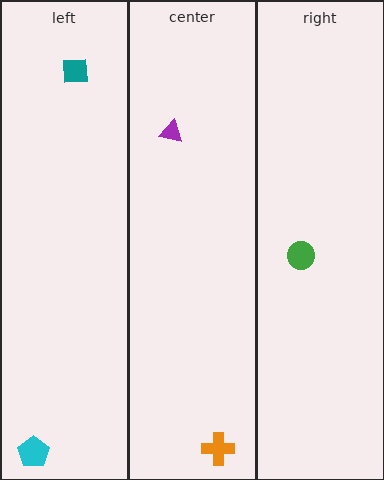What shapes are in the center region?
The orange cross, the purple triangle.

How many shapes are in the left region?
2.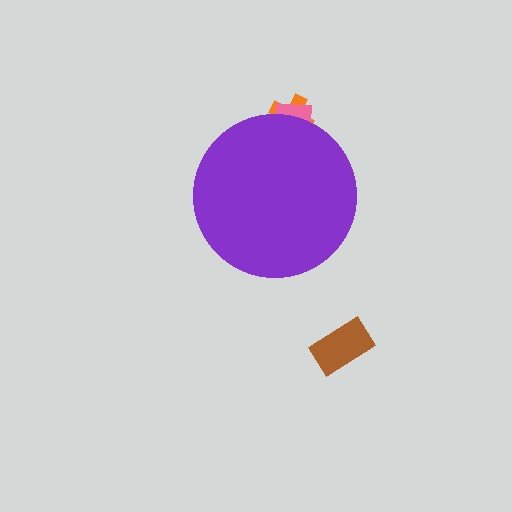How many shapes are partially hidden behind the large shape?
2 shapes are partially hidden.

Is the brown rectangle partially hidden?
No, the brown rectangle is fully visible.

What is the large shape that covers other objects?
A purple circle.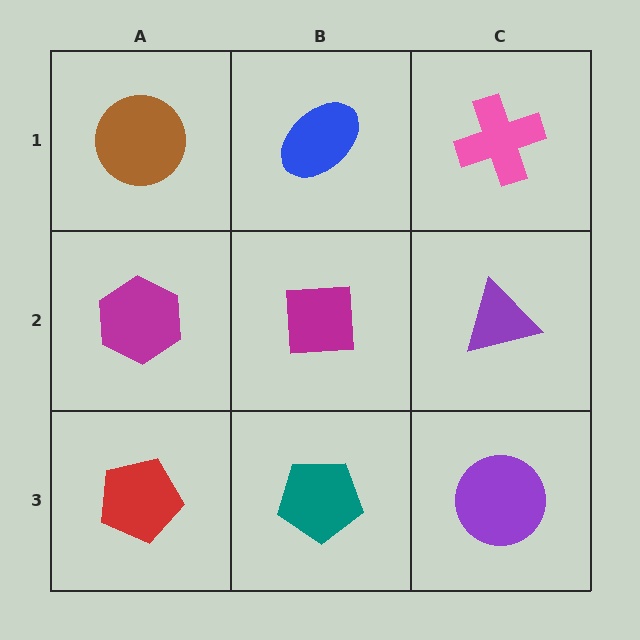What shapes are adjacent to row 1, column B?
A magenta square (row 2, column B), a brown circle (row 1, column A), a pink cross (row 1, column C).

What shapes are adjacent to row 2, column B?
A blue ellipse (row 1, column B), a teal pentagon (row 3, column B), a magenta hexagon (row 2, column A), a purple triangle (row 2, column C).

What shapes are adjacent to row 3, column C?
A purple triangle (row 2, column C), a teal pentagon (row 3, column B).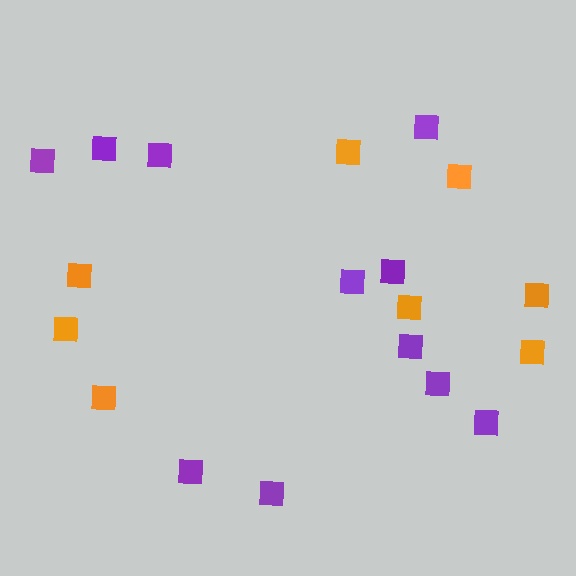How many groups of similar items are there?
There are 2 groups: one group of purple squares (11) and one group of orange squares (8).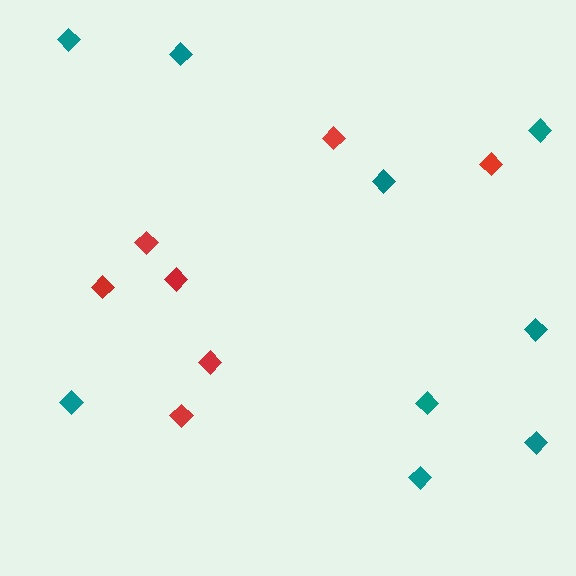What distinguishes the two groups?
There are 2 groups: one group of red diamonds (7) and one group of teal diamonds (9).